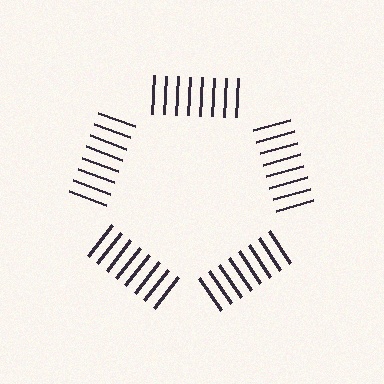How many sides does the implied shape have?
5 sides — the line-ends trace a pentagon.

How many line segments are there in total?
40 — 8 along each of the 5 edges.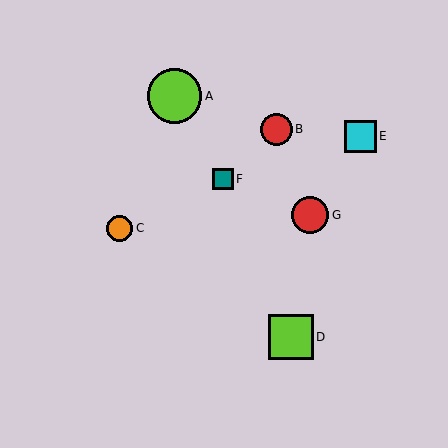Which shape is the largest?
The lime circle (labeled A) is the largest.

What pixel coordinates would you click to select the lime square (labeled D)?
Click at (291, 337) to select the lime square D.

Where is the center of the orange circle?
The center of the orange circle is at (120, 228).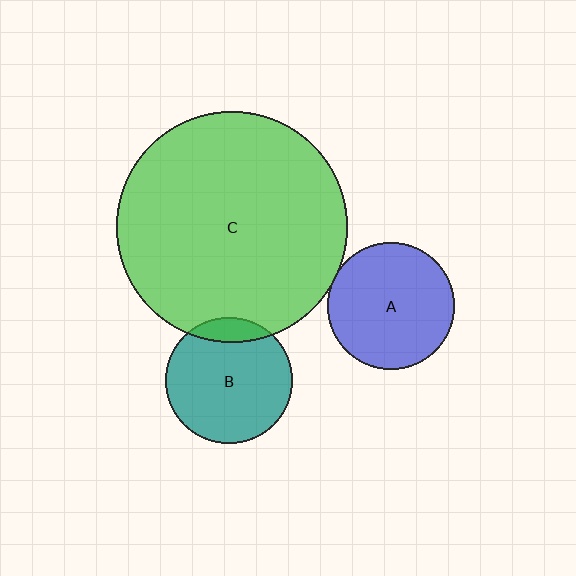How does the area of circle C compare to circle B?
Approximately 3.3 times.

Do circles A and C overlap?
Yes.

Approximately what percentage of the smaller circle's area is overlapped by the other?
Approximately 5%.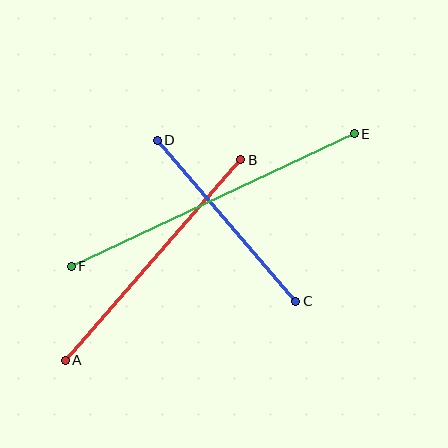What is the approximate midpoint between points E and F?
The midpoint is at approximately (213, 200) pixels.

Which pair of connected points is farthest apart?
Points E and F are farthest apart.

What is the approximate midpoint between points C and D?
The midpoint is at approximately (227, 221) pixels.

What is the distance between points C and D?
The distance is approximately 213 pixels.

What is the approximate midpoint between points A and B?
The midpoint is at approximately (153, 260) pixels.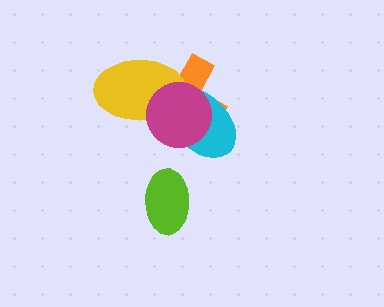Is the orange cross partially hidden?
Yes, it is partially covered by another shape.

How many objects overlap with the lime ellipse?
0 objects overlap with the lime ellipse.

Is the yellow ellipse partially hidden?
Yes, it is partially covered by another shape.